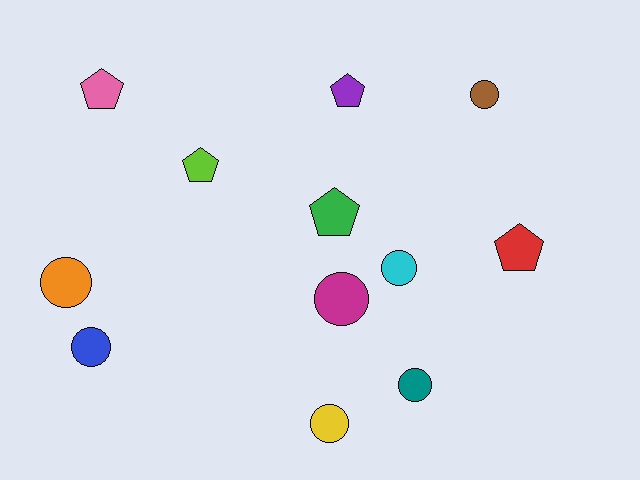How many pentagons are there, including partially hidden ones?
There are 5 pentagons.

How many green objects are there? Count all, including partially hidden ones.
There is 1 green object.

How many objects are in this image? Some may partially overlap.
There are 12 objects.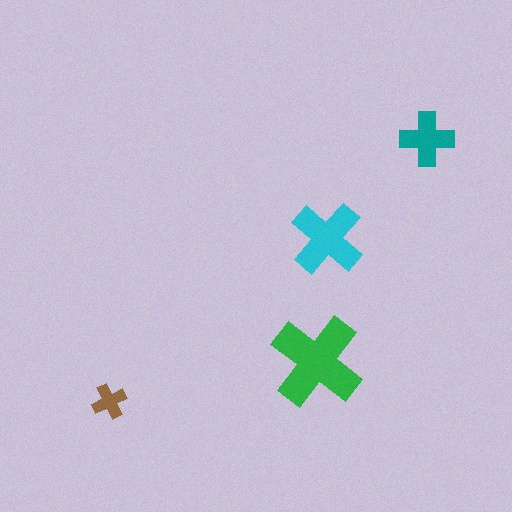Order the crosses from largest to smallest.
the green one, the cyan one, the teal one, the brown one.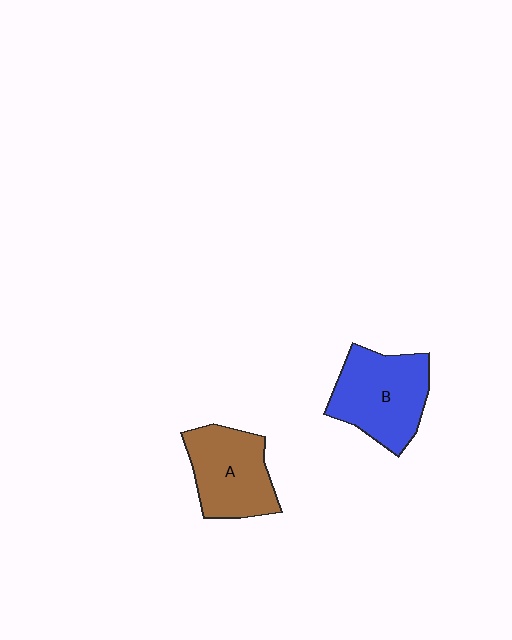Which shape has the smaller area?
Shape A (brown).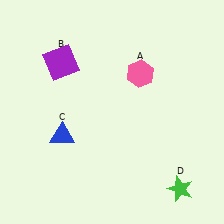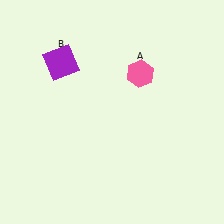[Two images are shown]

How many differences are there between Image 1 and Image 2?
There are 2 differences between the two images.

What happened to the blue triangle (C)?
The blue triangle (C) was removed in Image 2. It was in the bottom-left area of Image 1.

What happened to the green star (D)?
The green star (D) was removed in Image 2. It was in the bottom-right area of Image 1.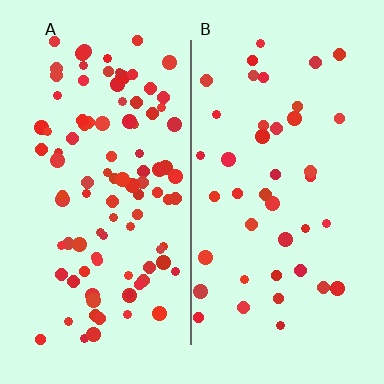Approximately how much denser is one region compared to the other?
Approximately 2.4× — region A over region B.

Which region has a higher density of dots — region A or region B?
A (the left).